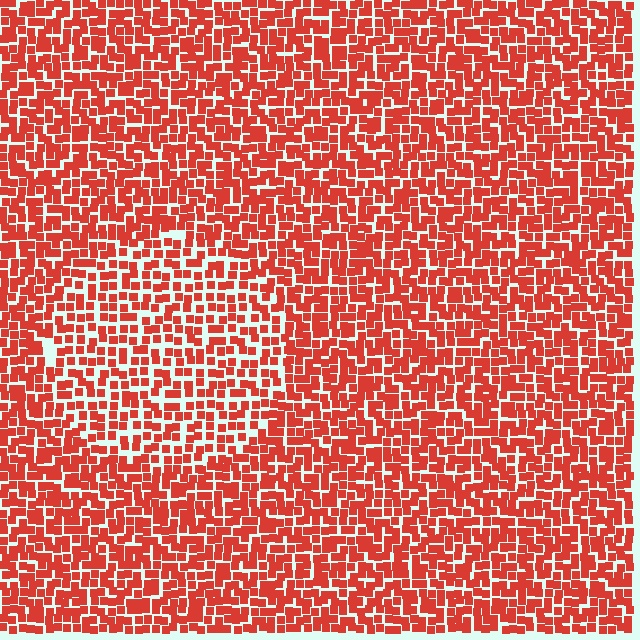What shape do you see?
I see a circle.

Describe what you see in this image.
The image contains small red elements arranged at two different densities. A circle-shaped region is visible where the elements are less densely packed than the surrounding area.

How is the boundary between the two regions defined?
The boundary is defined by a change in element density (approximately 1.5x ratio). All elements are the same color, size, and shape.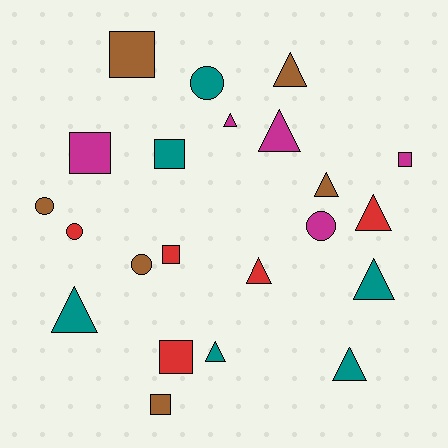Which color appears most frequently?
Brown, with 6 objects.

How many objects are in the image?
There are 22 objects.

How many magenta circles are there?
There is 1 magenta circle.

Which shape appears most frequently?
Triangle, with 10 objects.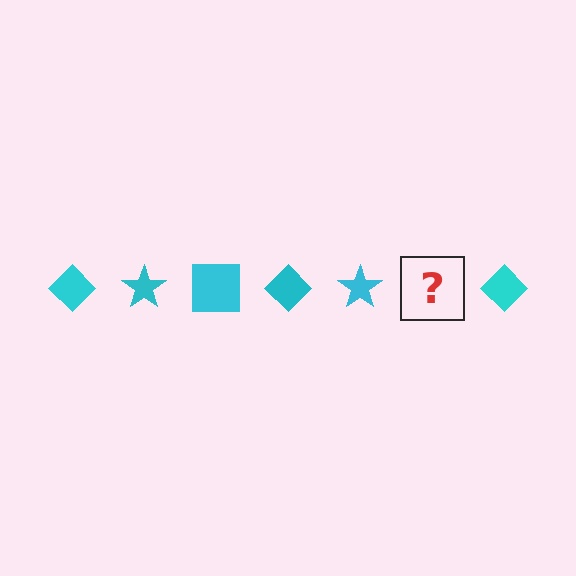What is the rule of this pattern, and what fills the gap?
The rule is that the pattern cycles through diamond, star, square shapes in cyan. The gap should be filled with a cyan square.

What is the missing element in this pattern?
The missing element is a cyan square.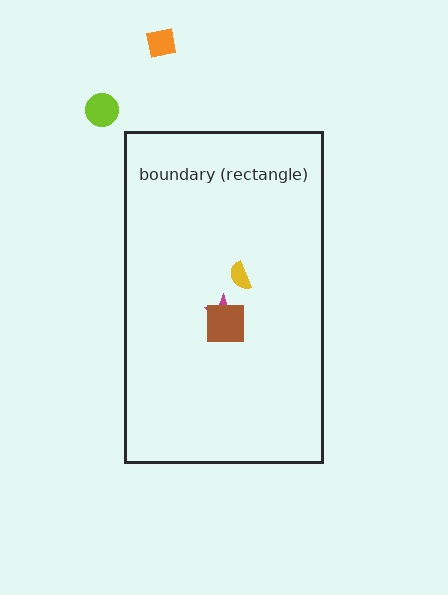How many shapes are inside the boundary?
3 inside, 2 outside.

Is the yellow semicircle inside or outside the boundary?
Inside.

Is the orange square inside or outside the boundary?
Outside.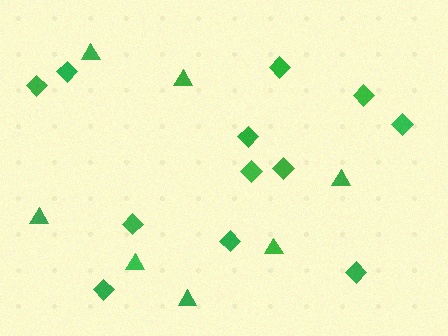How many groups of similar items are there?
There are 2 groups: one group of triangles (7) and one group of diamonds (12).